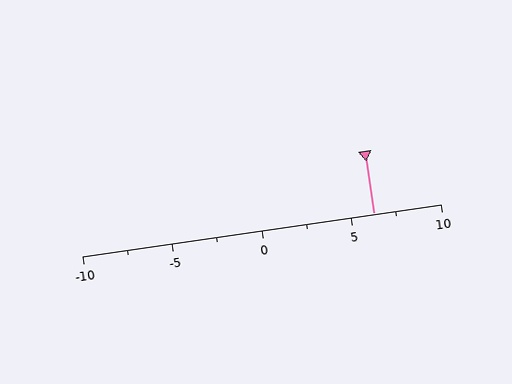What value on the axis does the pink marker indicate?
The marker indicates approximately 6.2.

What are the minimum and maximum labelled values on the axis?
The axis runs from -10 to 10.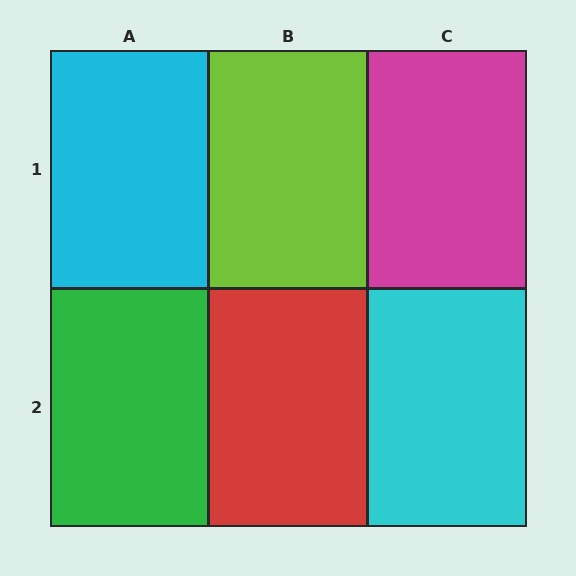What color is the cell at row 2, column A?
Green.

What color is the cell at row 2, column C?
Cyan.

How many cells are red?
1 cell is red.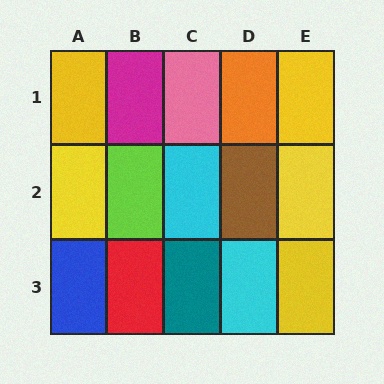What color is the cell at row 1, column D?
Orange.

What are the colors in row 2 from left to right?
Yellow, lime, cyan, brown, yellow.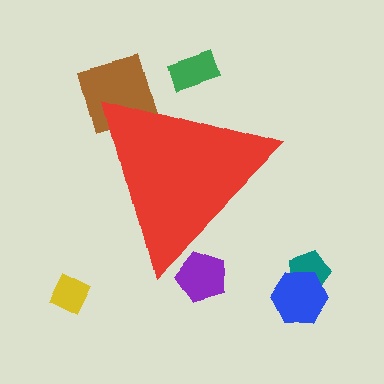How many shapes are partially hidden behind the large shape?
3 shapes are partially hidden.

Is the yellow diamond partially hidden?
No, the yellow diamond is fully visible.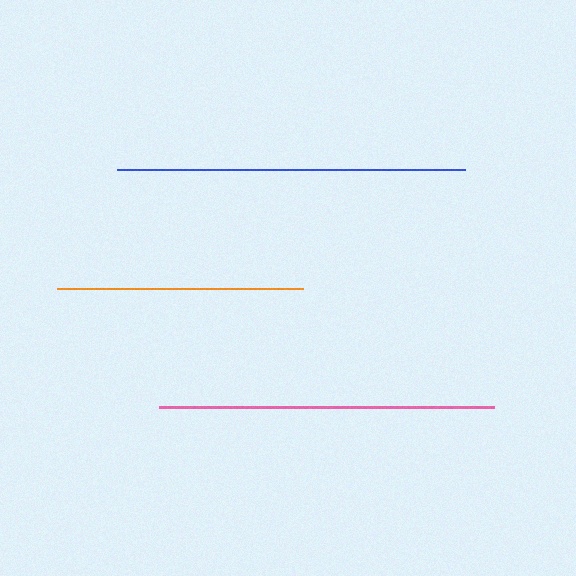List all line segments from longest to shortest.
From longest to shortest: blue, pink, orange.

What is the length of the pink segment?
The pink segment is approximately 335 pixels long.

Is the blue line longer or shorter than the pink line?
The blue line is longer than the pink line.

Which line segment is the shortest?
The orange line is the shortest at approximately 247 pixels.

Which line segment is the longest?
The blue line is the longest at approximately 349 pixels.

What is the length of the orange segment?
The orange segment is approximately 247 pixels long.